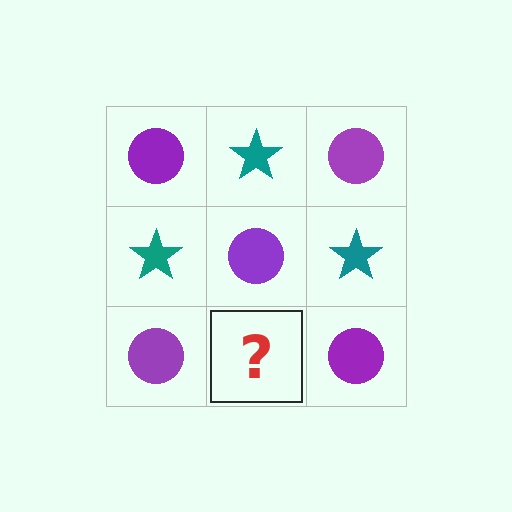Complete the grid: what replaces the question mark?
The question mark should be replaced with a teal star.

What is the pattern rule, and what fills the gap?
The rule is that it alternates purple circle and teal star in a checkerboard pattern. The gap should be filled with a teal star.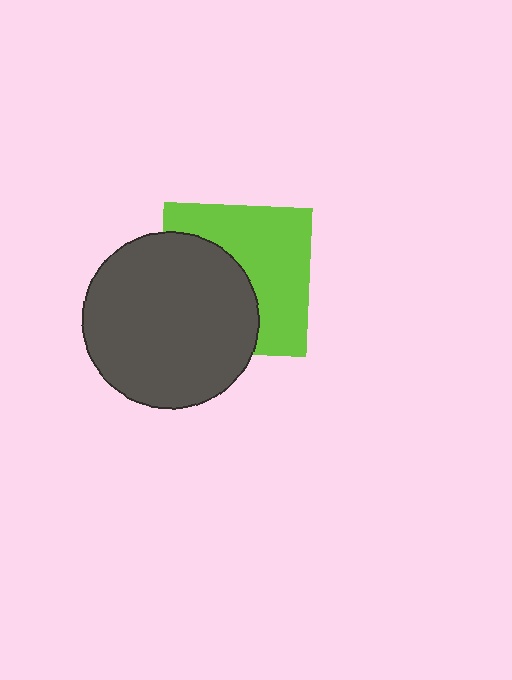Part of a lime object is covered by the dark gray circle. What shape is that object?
It is a square.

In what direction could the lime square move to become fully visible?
The lime square could move right. That would shift it out from behind the dark gray circle entirely.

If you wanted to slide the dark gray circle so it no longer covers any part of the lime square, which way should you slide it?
Slide it left — that is the most direct way to separate the two shapes.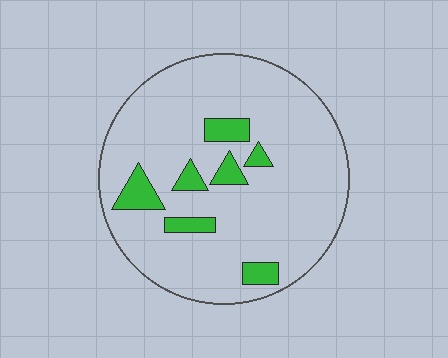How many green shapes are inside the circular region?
7.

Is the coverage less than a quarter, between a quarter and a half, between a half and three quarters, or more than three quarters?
Less than a quarter.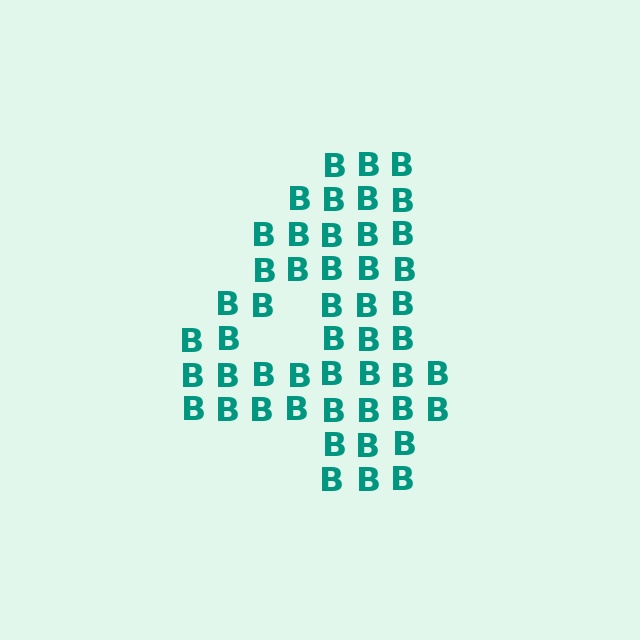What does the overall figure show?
The overall figure shows the digit 4.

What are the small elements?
The small elements are letter B's.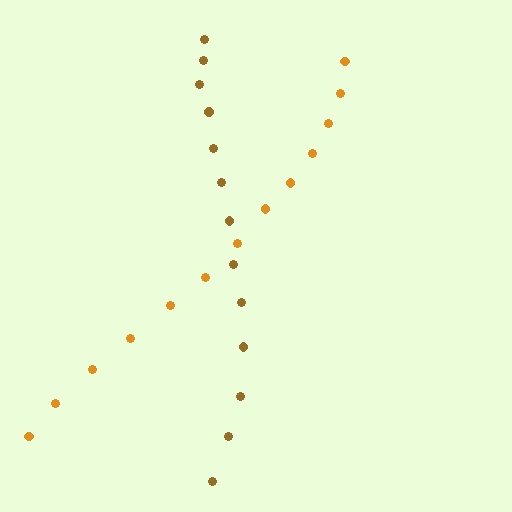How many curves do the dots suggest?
There are 2 distinct paths.